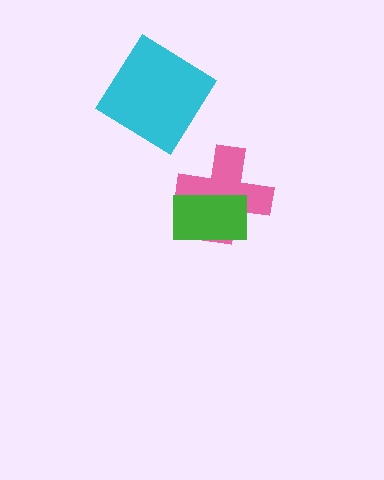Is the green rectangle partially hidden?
No, no other shape covers it.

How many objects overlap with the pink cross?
1 object overlaps with the pink cross.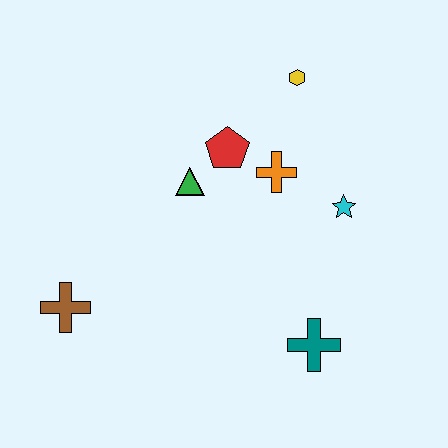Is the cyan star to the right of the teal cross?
Yes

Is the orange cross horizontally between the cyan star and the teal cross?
No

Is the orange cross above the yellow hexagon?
No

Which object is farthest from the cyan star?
The brown cross is farthest from the cyan star.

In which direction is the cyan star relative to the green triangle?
The cyan star is to the right of the green triangle.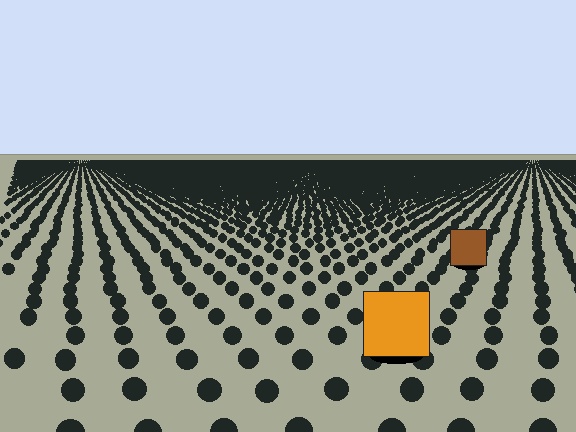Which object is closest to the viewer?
The orange square is closest. The texture marks near it are larger and more spread out.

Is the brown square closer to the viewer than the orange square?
No. The orange square is closer — you can tell from the texture gradient: the ground texture is coarser near it.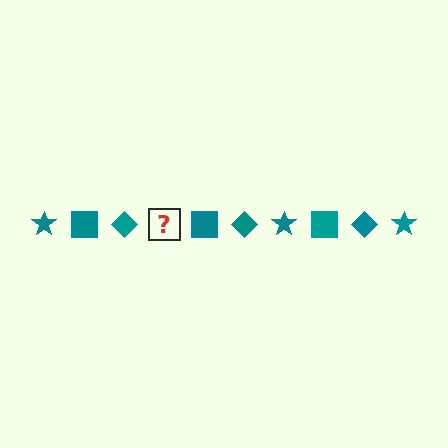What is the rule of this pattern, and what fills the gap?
The rule is that the pattern cycles through star, square, diamond shapes in teal. The gap should be filled with a teal star.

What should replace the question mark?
The question mark should be replaced with a teal star.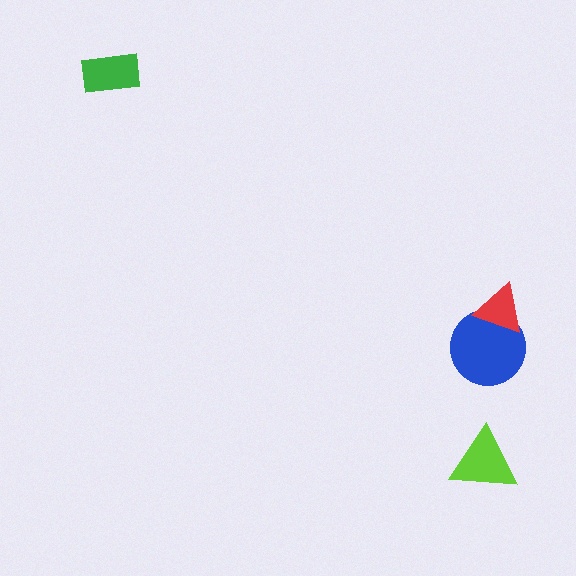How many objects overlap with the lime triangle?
0 objects overlap with the lime triangle.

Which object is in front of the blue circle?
The red triangle is in front of the blue circle.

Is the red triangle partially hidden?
No, no other shape covers it.